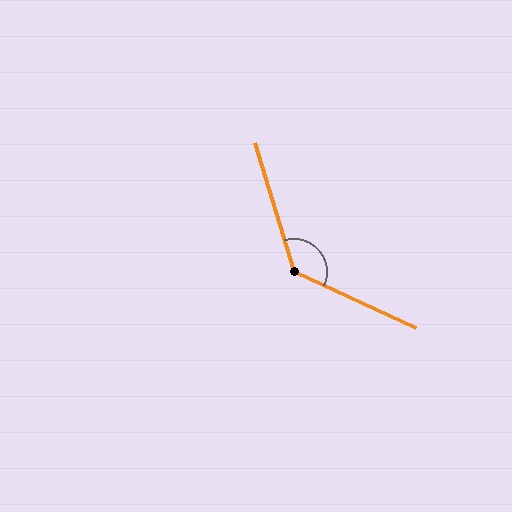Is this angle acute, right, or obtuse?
It is obtuse.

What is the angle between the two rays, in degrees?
Approximately 132 degrees.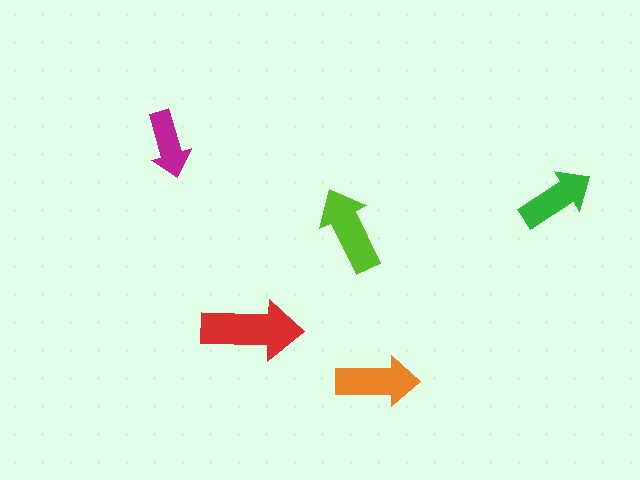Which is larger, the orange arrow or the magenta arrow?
The orange one.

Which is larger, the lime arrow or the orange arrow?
The lime one.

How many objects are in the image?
There are 5 objects in the image.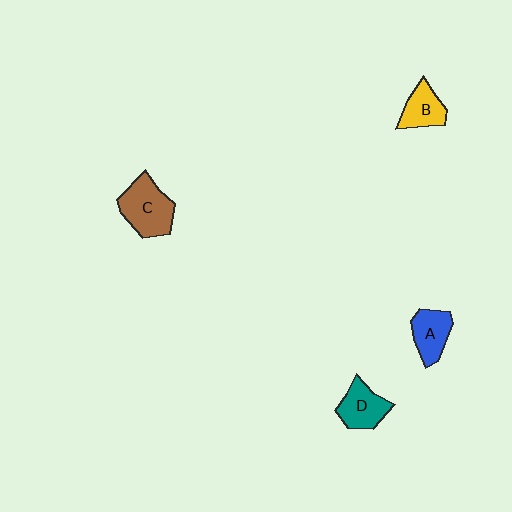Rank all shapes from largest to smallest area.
From largest to smallest: C (brown), D (teal), A (blue), B (yellow).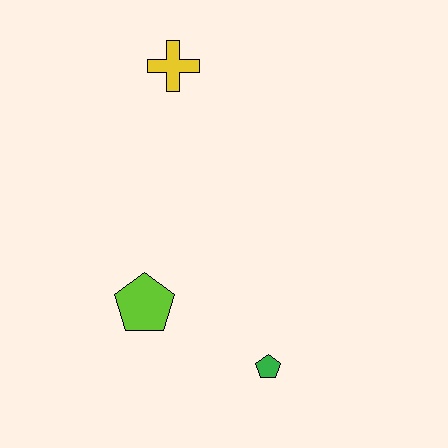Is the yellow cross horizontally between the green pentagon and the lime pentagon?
Yes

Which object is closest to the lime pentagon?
The green pentagon is closest to the lime pentagon.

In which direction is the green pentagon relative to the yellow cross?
The green pentagon is below the yellow cross.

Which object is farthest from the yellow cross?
The green pentagon is farthest from the yellow cross.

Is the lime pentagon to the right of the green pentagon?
No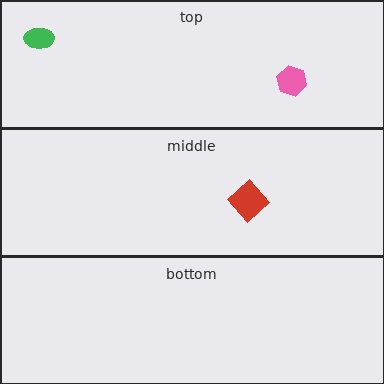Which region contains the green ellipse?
The top region.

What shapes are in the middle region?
The red diamond.